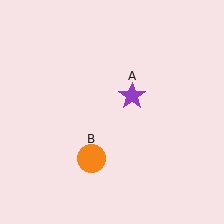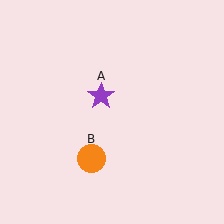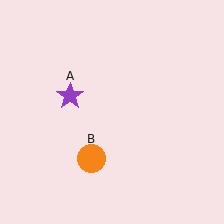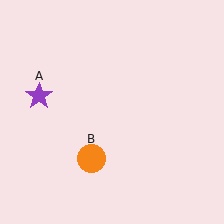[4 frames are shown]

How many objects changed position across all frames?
1 object changed position: purple star (object A).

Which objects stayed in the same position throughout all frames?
Orange circle (object B) remained stationary.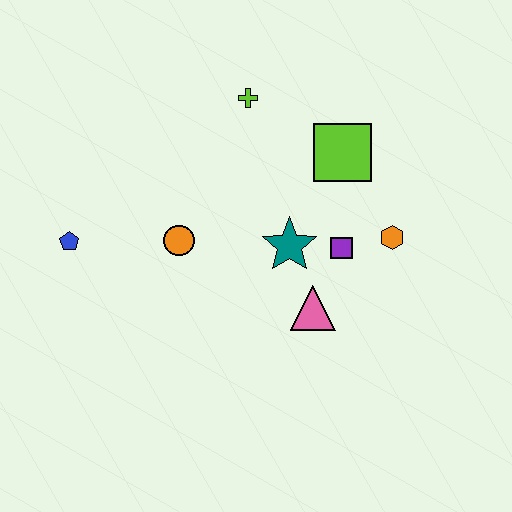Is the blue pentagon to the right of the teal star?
No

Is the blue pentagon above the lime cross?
No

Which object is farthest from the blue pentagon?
The orange hexagon is farthest from the blue pentagon.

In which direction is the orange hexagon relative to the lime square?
The orange hexagon is below the lime square.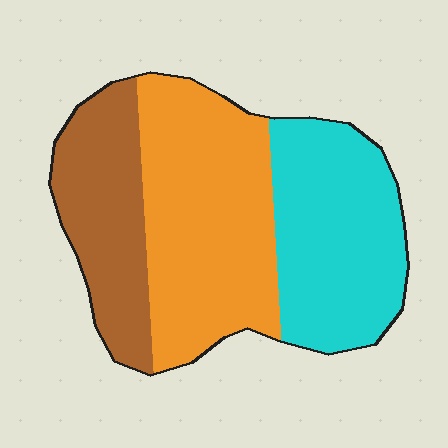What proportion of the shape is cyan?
Cyan takes up between a third and a half of the shape.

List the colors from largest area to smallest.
From largest to smallest: orange, cyan, brown.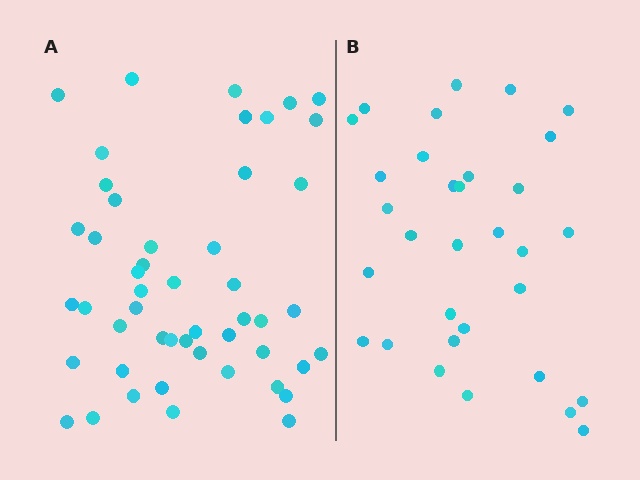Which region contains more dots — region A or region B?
Region A (the left region) has more dots.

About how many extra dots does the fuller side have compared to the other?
Region A has approximately 15 more dots than region B.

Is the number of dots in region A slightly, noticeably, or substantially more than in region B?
Region A has substantially more. The ratio is roughly 1.5 to 1.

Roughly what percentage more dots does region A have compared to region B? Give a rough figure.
About 55% more.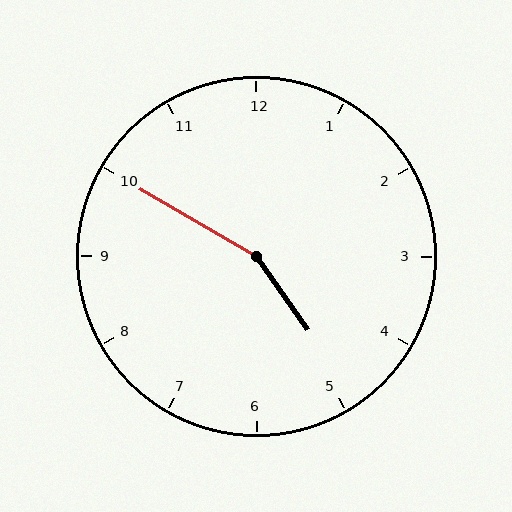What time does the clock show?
4:50.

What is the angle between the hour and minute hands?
Approximately 155 degrees.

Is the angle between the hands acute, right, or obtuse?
It is obtuse.